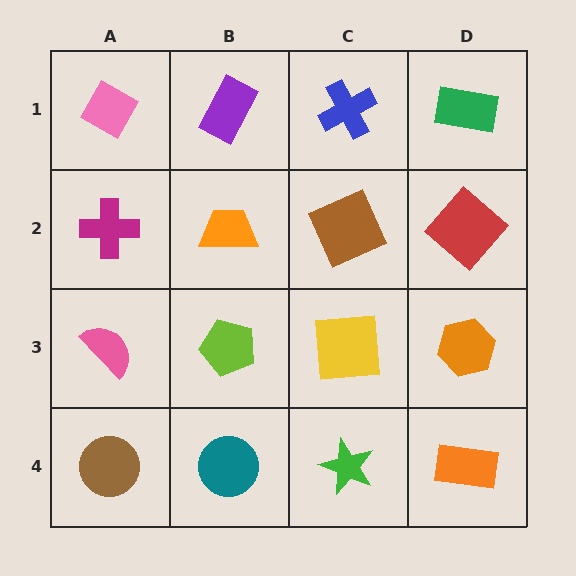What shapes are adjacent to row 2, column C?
A blue cross (row 1, column C), a yellow square (row 3, column C), an orange trapezoid (row 2, column B), a red diamond (row 2, column D).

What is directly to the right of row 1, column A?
A purple rectangle.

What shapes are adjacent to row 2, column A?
A pink diamond (row 1, column A), a pink semicircle (row 3, column A), an orange trapezoid (row 2, column B).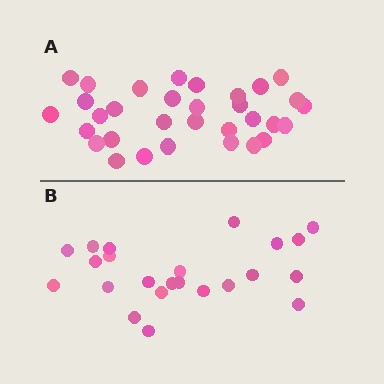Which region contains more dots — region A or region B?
Region A (the top region) has more dots.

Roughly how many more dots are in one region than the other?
Region A has roughly 8 or so more dots than region B.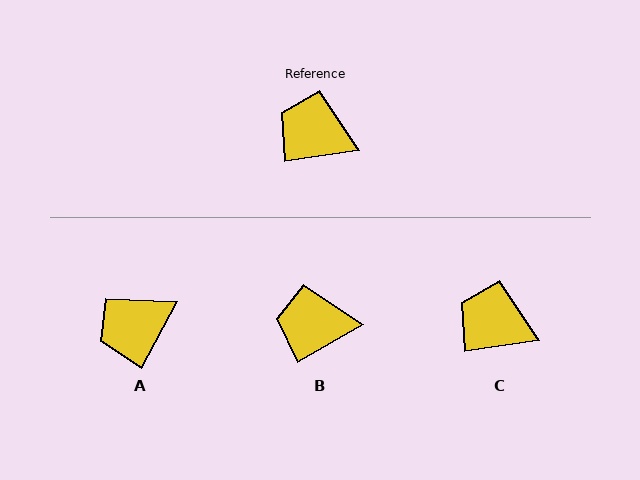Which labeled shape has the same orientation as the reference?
C.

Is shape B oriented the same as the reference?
No, it is off by about 22 degrees.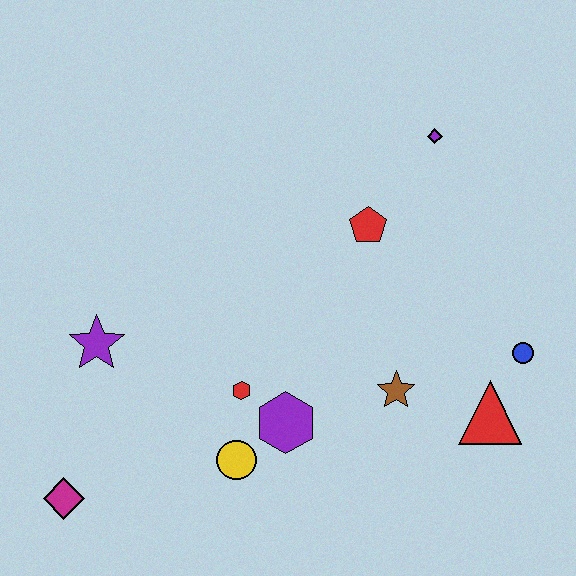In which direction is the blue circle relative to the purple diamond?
The blue circle is below the purple diamond.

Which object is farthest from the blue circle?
The magenta diamond is farthest from the blue circle.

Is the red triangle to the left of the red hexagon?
No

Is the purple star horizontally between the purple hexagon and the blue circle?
No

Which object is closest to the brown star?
The red triangle is closest to the brown star.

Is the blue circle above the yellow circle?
Yes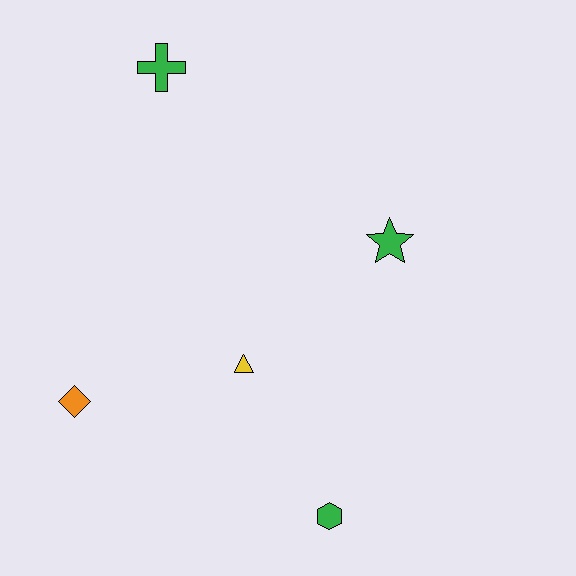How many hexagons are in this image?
There is 1 hexagon.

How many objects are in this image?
There are 5 objects.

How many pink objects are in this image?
There are no pink objects.